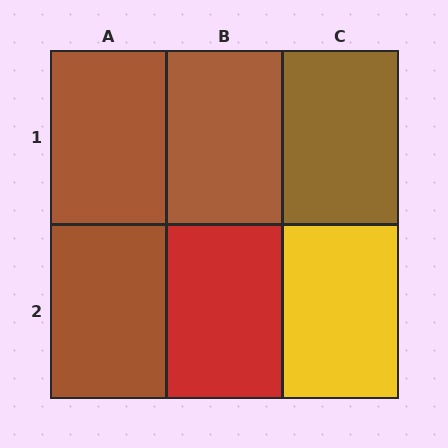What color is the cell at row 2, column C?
Yellow.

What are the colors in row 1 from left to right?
Brown, brown, brown.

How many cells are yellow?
1 cell is yellow.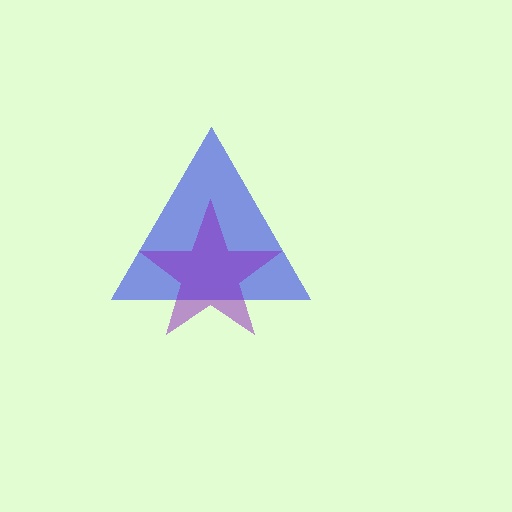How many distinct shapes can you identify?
There are 2 distinct shapes: a blue triangle, a purple star.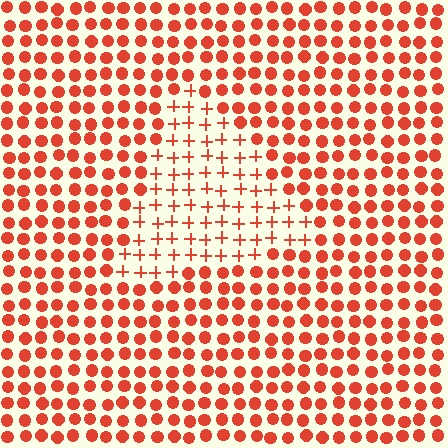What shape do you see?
I see a triangle.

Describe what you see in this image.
The image is filled with small red elements arranged in a uniform grid. A triangle-shaped region contains plus signs, while the surrounding area contains circles. The boundary is defined purely by the change in element shape.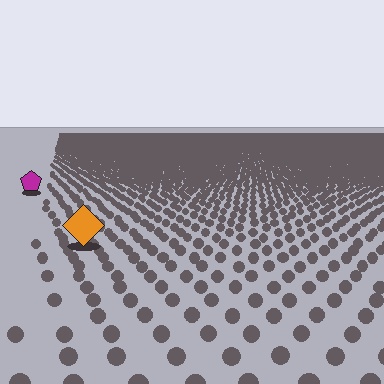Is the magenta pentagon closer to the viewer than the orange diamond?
No. The orange diamond is closer — you can tell from the texture gradient: the ground texture is coarser near it.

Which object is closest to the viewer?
The orange diamond is closest. The texture marks near it are larger and more spread out.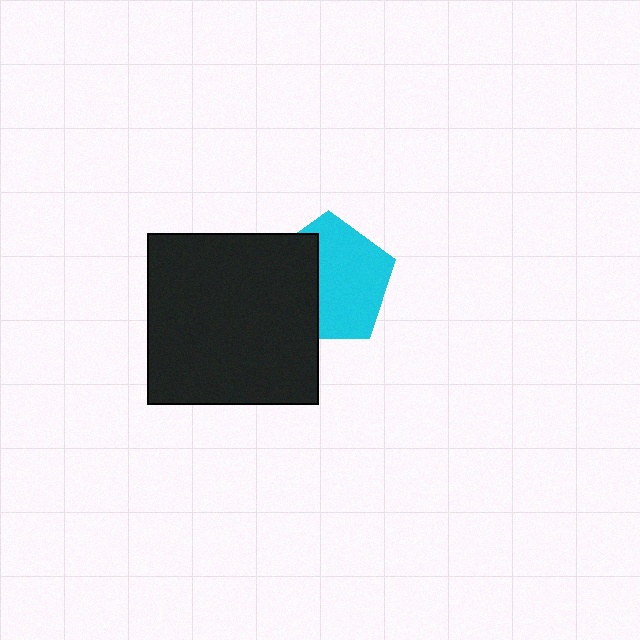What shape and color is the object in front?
The object in front is a black square.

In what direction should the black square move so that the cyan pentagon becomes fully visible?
The black square should move left. That is the shortest direction to clear the overlap and leave the cyan pentagon fully visible.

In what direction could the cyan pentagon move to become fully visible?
The cyan pentagon could move right. That would shift it out from behind the black square entirely.